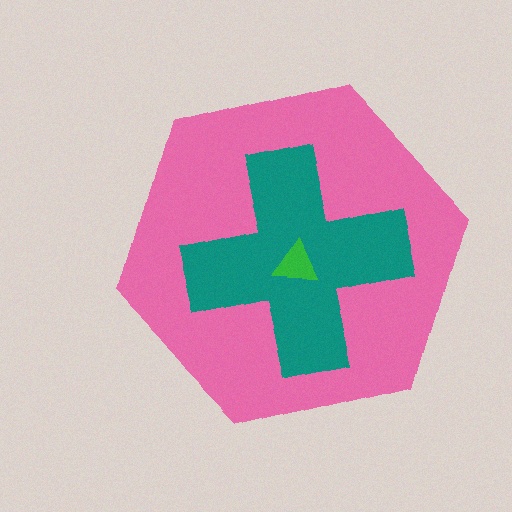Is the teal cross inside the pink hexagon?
Yes.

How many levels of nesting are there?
3.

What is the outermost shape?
The pink hexagon.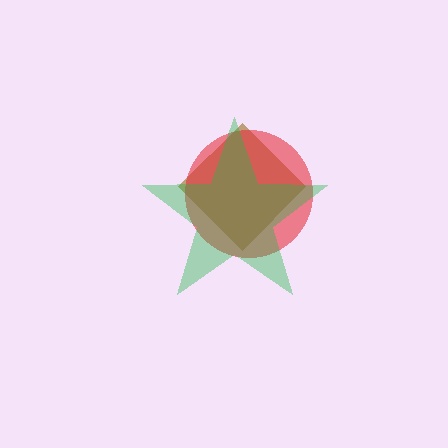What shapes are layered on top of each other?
The layered shapes are: a brown diamond, a red circle, a green star.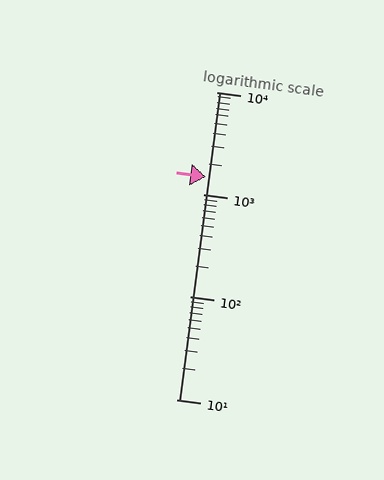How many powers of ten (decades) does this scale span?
The scale spans 3 decades, from 10 to 10000.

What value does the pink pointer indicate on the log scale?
The pointer indicates approximately 1500.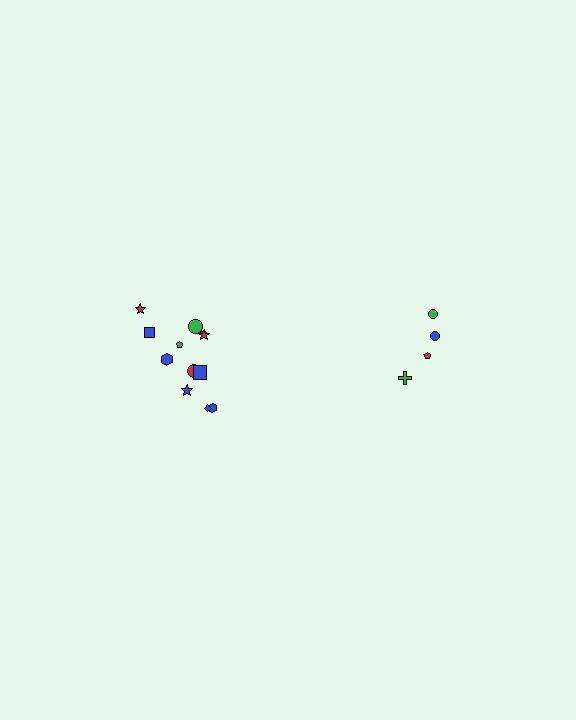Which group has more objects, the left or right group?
The left group.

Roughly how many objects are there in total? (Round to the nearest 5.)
Roughly 15 objects in total.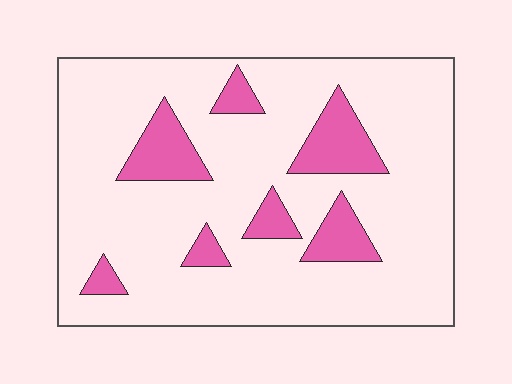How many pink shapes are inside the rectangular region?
7.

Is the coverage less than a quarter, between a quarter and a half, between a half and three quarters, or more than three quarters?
Less than a quarter.